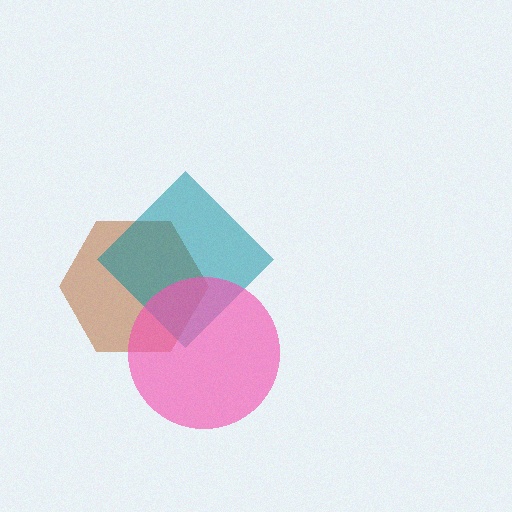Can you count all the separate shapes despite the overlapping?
Yes, there are 3 separate shapes.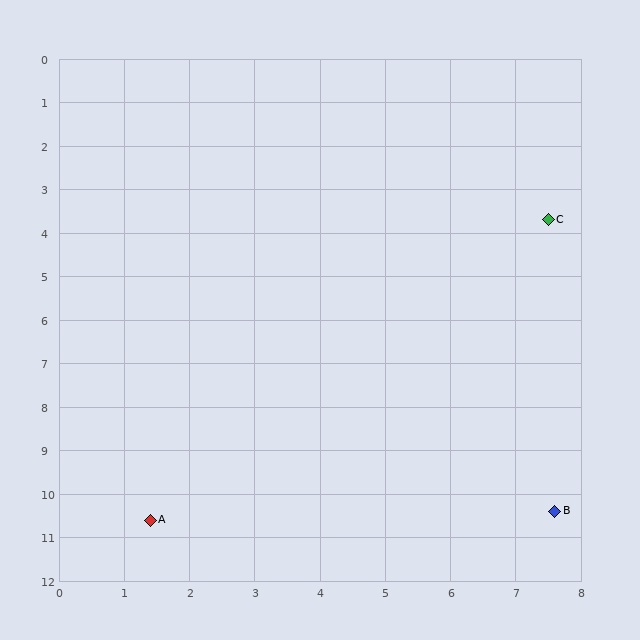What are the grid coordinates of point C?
Point C is at approximately (7.5, 3.7).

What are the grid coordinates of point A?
Point A is at approximately (1.4, 10.6).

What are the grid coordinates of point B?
Point B is at approximately (7.6, 10.4).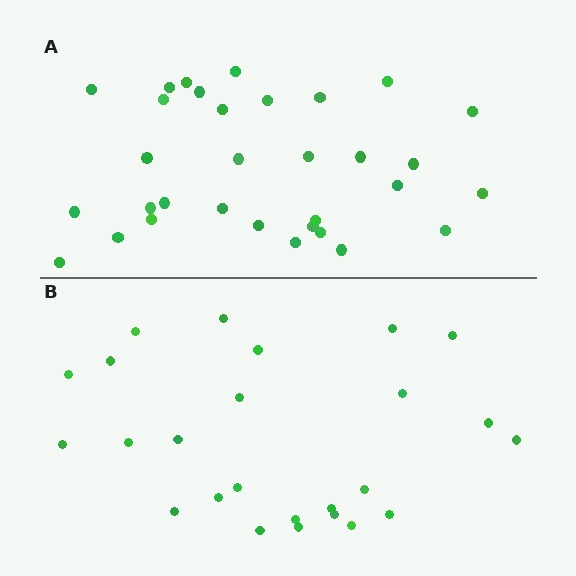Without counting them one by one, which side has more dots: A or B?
Region A (the top region) has more dots.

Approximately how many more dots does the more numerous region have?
Region A has roughly 8 or so more dots than region B.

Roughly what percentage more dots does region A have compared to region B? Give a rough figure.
About 30% more.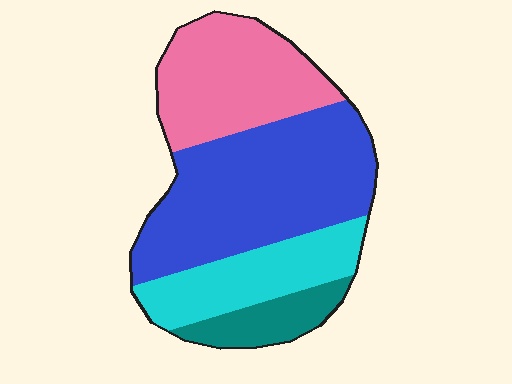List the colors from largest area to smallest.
From largest to smallest: blue, pink, cyan, teal.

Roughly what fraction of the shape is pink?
Pink takes up about one quarter (1/4) of the shape.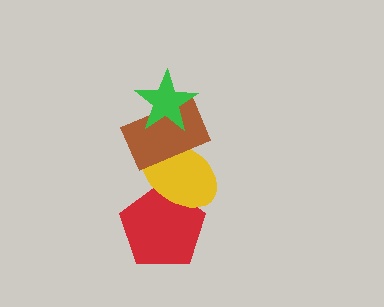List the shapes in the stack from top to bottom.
From top to bottom: the green star, the brown rectangle, the yellow ellipse, the red pentagon.